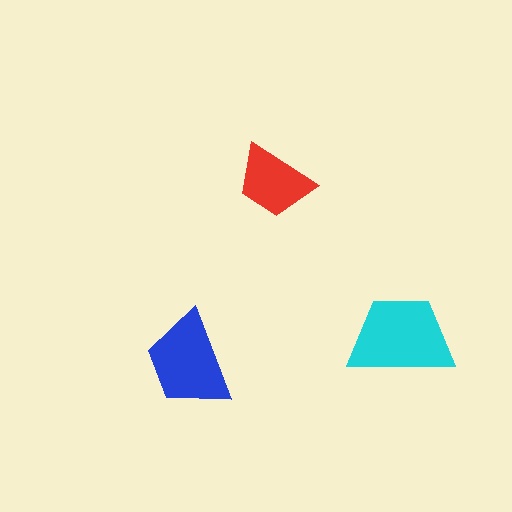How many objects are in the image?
There are 3 objects in the image.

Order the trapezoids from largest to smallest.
the cyan one, the blue one, the red one.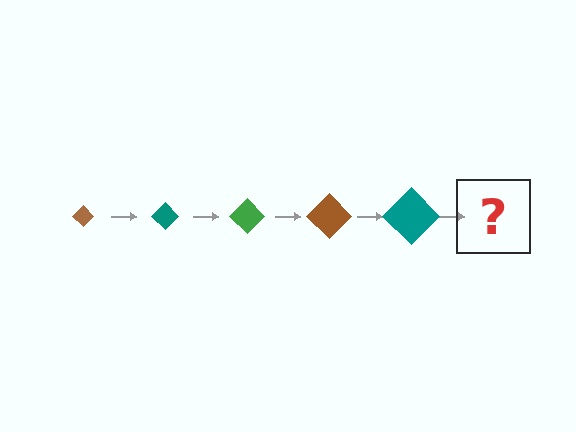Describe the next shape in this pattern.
It should be a green diamond, larger than the previous one.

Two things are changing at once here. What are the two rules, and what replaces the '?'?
The two rules are that the diamond grows larger each step and the color cycles through brown, teal, and green. The '?' should be a green diamond, larger than the previous one.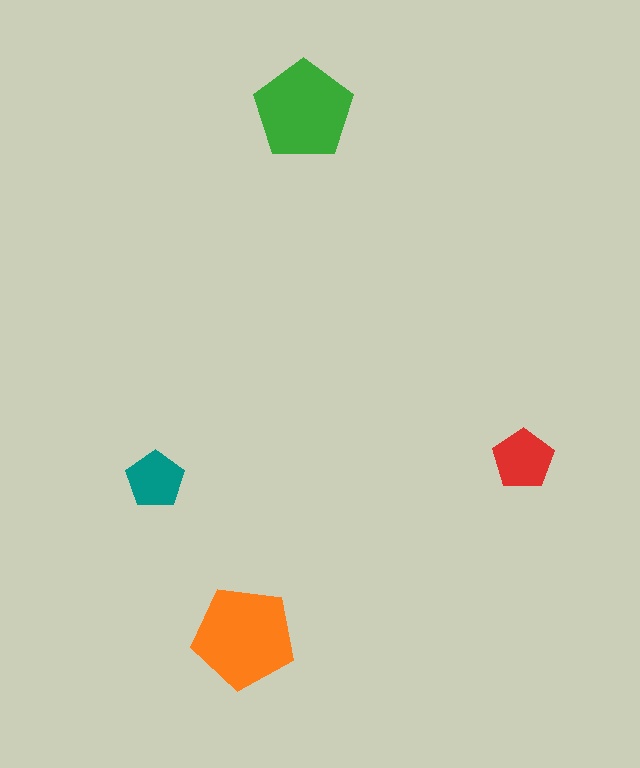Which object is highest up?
The green pentagon is topmost.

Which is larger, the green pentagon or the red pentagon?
The green one.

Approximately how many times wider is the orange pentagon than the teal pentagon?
About 2 times wider.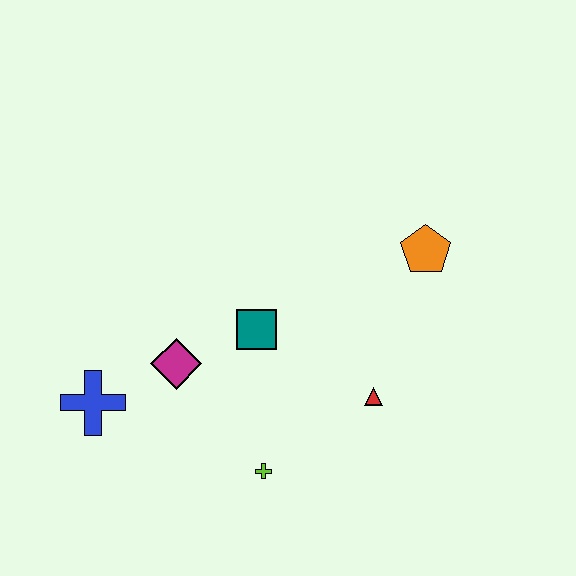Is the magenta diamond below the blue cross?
No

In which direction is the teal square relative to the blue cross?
The teal square is to the right of the blue cross.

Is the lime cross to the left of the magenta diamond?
No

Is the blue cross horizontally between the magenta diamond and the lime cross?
No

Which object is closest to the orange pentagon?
The red triangle is closest to the orange pentagon.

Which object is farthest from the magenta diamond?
The orange pentagon is farthest from the magenta diamond.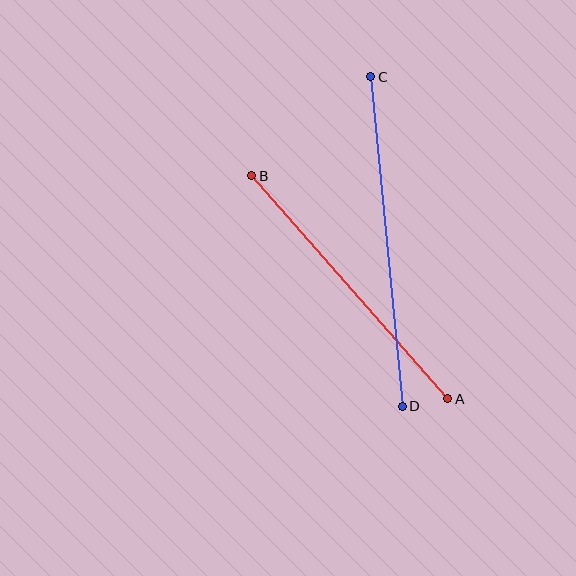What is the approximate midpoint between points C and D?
The midpoint is at approximately (386, 241) pixels.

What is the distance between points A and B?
The distance is approximately 297 pixels.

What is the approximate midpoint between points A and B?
The midpoint is at approximately (350, 287) pixels.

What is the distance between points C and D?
The distance is approximately 331 pixels.